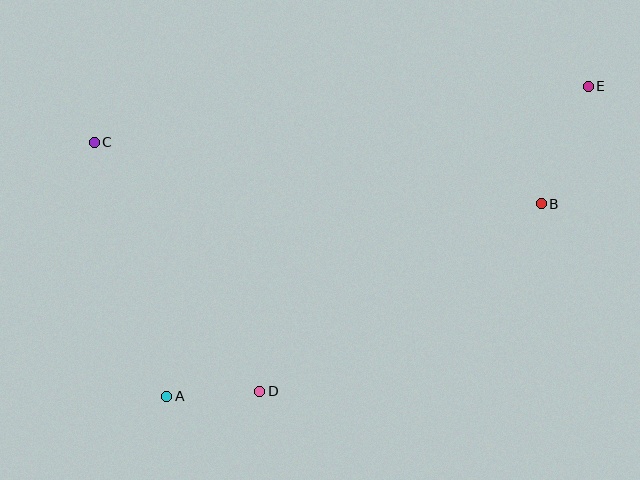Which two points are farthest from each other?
Points A and E are farthest from each other.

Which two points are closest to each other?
Points A and D are closest to each other.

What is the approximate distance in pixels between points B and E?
The distance between B and E is approximately 127 pixels.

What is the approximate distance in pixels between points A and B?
The distance between A and B is approximately 421 pixels.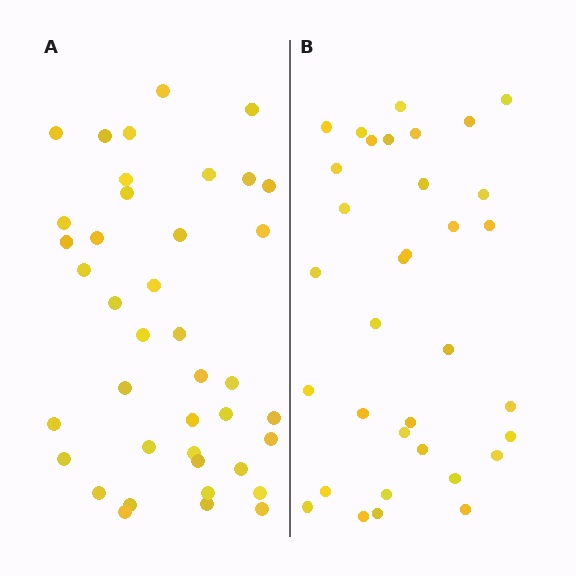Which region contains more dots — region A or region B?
Region A (the left region) has more dots.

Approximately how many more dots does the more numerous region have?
Region A has about 6 more dots than region B.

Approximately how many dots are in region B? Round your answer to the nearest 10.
About 30 dots. (The exact count is 34, which rounds to 30.)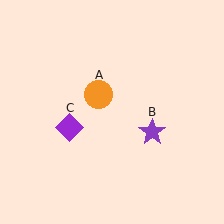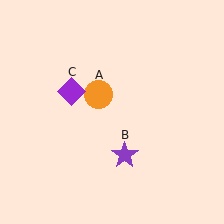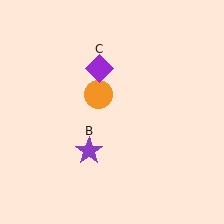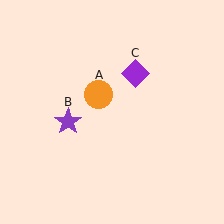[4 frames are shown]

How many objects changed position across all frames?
2 objects changed position: purple star (object B), purple diamond (object C).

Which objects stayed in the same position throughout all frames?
Orange circle (object A) remained stationary.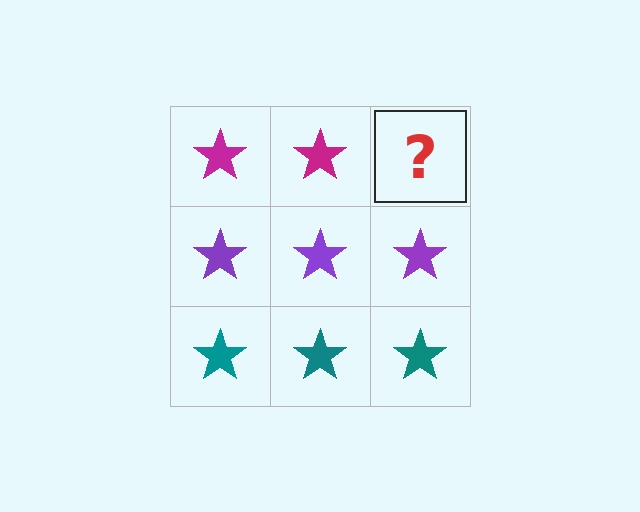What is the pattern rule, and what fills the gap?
The rule is that each row has a consistent color. The gap should be filled with a magenta star.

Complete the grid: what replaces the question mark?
The question mark should be replaced with a magenta star.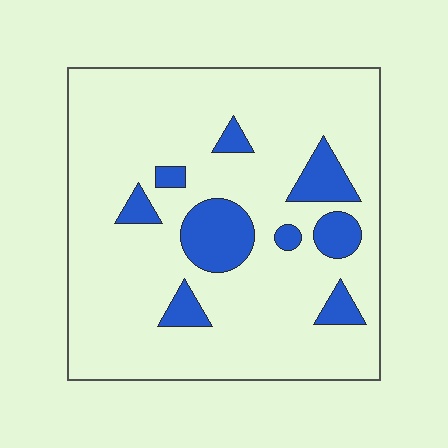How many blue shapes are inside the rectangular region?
9.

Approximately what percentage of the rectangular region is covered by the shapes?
Approximately 15%.